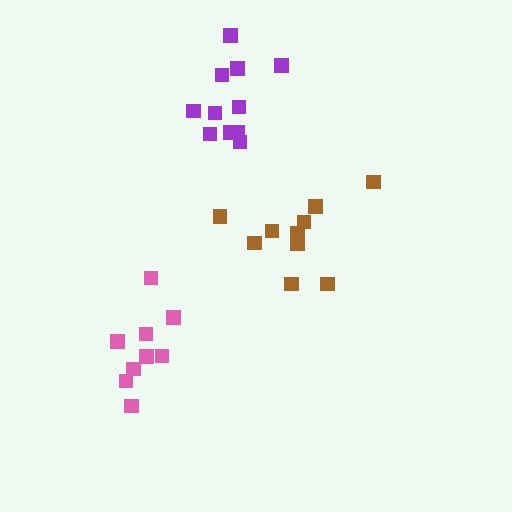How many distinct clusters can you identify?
There are 3 distinct clusters.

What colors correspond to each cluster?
The clusters are colored: brown, pink, purple.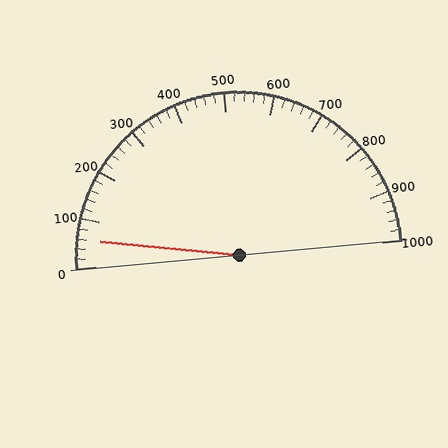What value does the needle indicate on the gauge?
The needle indicates approximately 60.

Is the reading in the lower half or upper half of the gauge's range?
The reading is in the lower half of the range (0 to 1000).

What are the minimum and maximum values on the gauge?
The gauge ranges from 0 to 1000.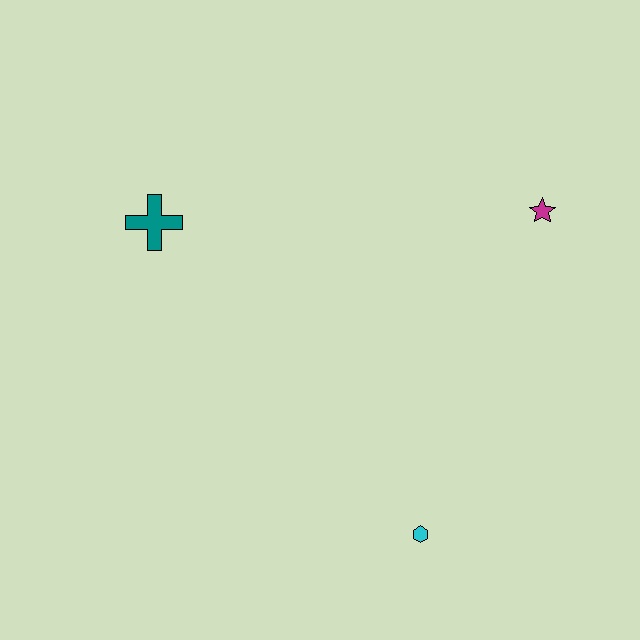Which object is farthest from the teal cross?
The cyan hexagon is farthest from the teal cross.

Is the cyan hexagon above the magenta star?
No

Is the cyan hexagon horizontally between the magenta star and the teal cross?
Yes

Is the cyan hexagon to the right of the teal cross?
Yes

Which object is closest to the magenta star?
The cyan hexagon is closest to the magenta star.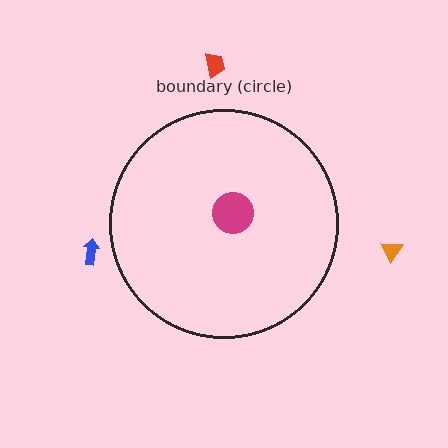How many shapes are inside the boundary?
1 inside, 3 outside.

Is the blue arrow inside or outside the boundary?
Outside.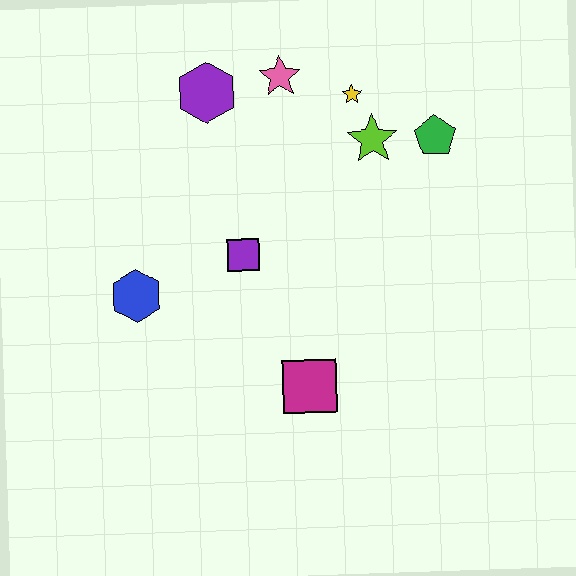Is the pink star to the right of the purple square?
Yes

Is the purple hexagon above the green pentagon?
Yes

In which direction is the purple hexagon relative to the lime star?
The purple hexagon is to the left of the lime star.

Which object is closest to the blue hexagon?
The purple square is closest to the blue hexagon.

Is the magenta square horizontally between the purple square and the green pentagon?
Yes